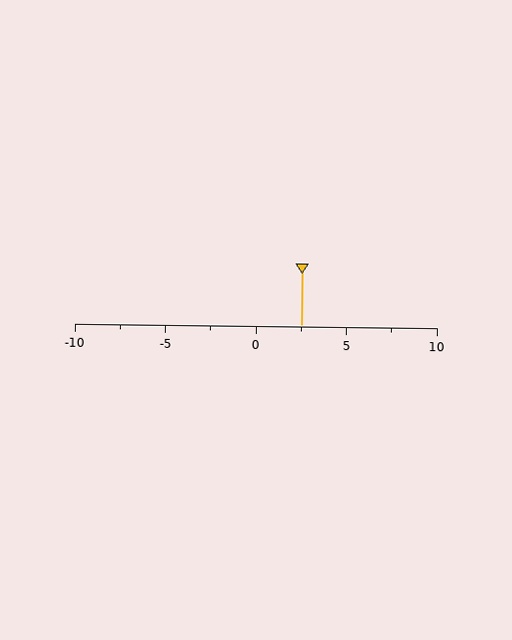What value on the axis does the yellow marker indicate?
The marker indicates approximately 2.5.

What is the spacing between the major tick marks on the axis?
The major ticks are spaced 5 apart.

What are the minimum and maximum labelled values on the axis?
The axis runs from -10 to 10.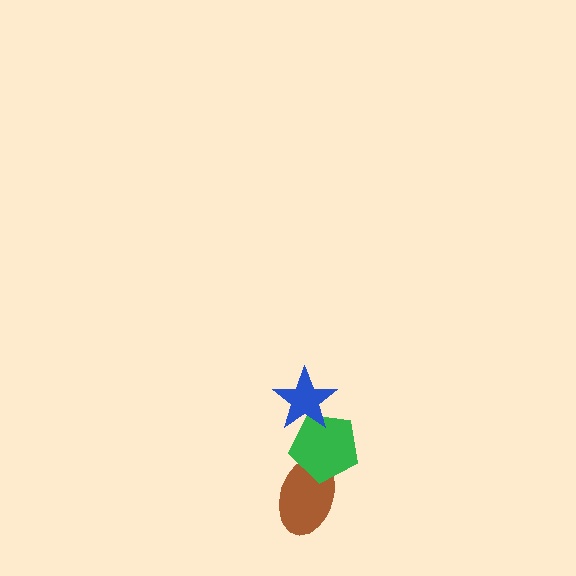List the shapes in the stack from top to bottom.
From top to bottom: the blue star, the green pentagon, the brown ellipse.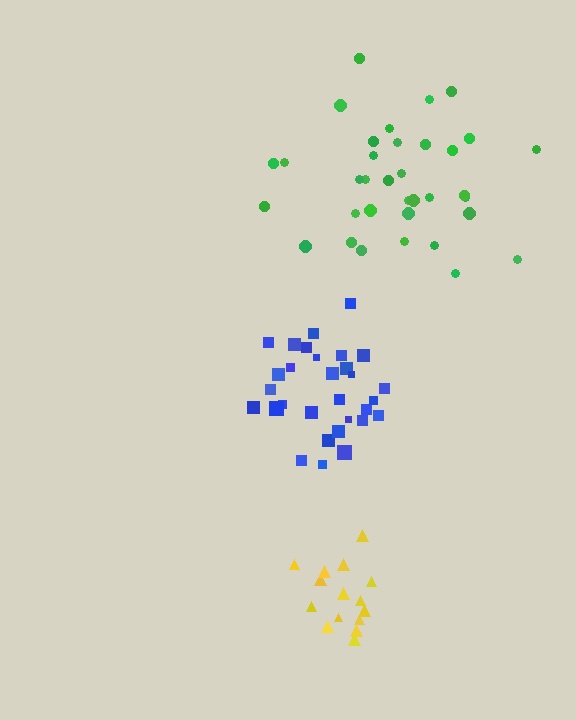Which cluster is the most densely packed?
Yellow.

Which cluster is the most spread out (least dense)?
Green.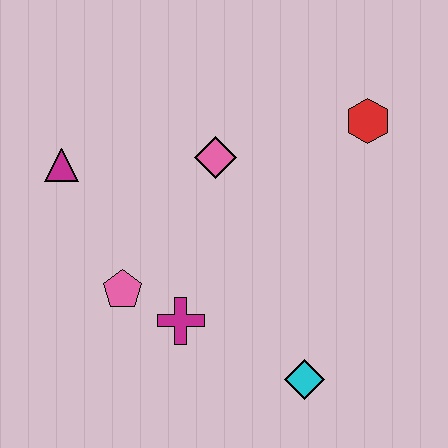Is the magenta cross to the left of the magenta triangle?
No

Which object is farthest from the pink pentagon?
The red hexagon is farthest from the pink pentagon.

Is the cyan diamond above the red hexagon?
No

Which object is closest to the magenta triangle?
The pink pentagon is closest to the magenta triangle.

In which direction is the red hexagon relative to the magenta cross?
The red hexagon is above the magenta cross.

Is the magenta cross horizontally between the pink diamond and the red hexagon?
No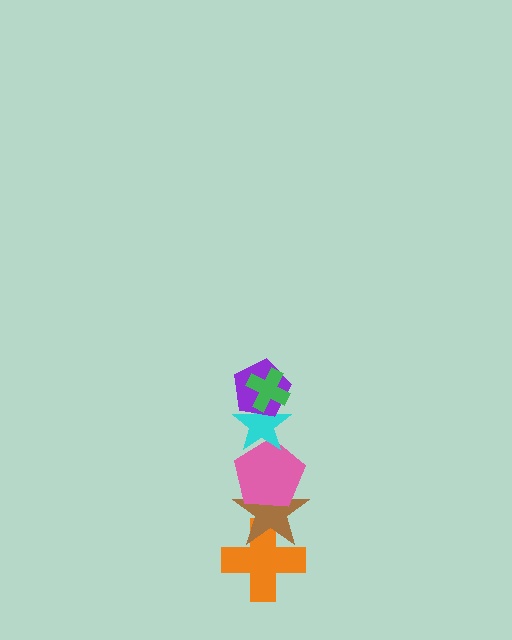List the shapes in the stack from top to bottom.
From top to bottom: the green cross, the purple pentagon, the cyan star, the pink pentagon, the brown star, the orange cross.